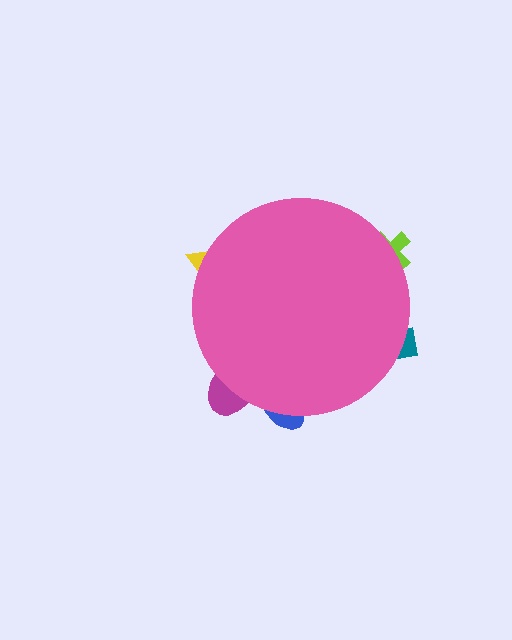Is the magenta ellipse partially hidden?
Yes, the magenta ellipse is partially hidden behind the pink circle.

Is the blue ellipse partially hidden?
Yes, the blue ellipse is partially hidden behind the pink circle.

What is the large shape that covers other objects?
A pink circle.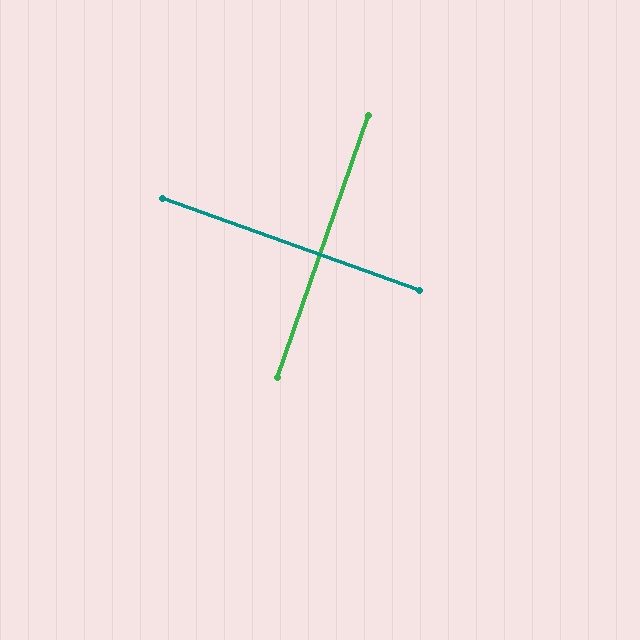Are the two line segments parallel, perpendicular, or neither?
Perpendicular — they meet at approximately 89°.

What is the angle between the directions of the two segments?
Approximately 89 degrees.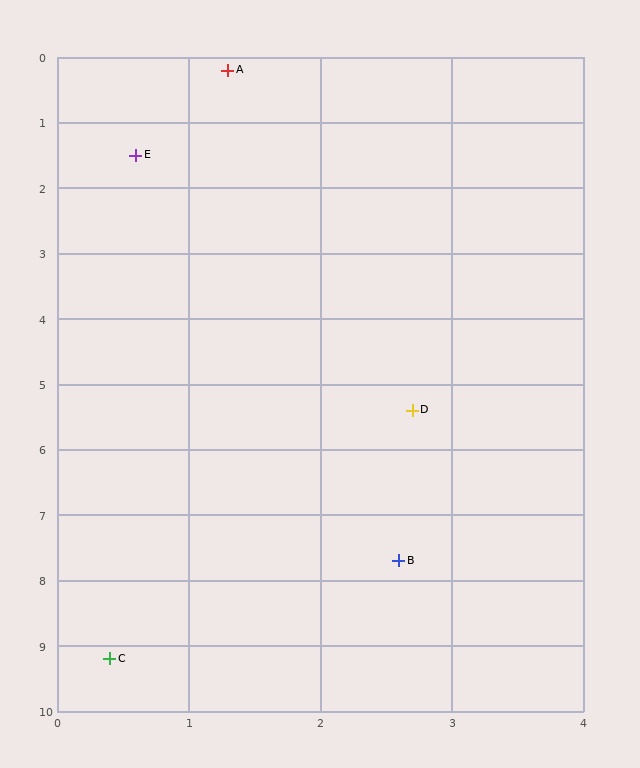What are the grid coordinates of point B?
Point B is at approximately (2.6, 7.7).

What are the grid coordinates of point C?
Point C is at approximately (0.4, 9.2).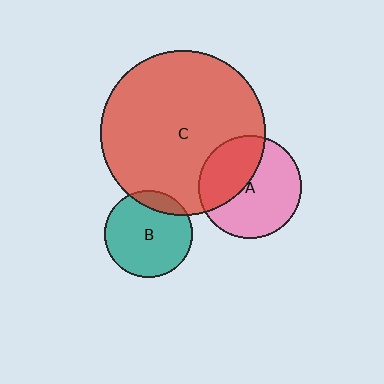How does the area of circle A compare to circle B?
Approximately 1.4 times.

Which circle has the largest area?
Circle C (red).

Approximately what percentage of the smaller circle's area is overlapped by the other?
Approximately 15%.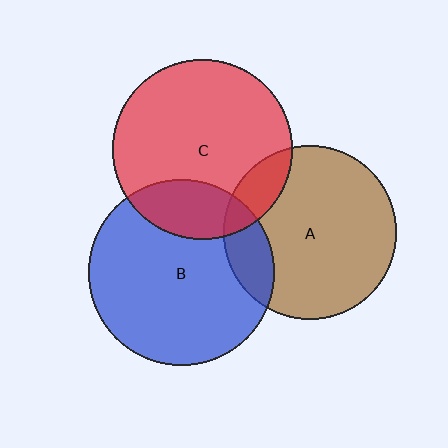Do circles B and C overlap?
Yes.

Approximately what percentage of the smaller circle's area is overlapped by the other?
Approximately 20%.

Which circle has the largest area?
Circle B (blue).